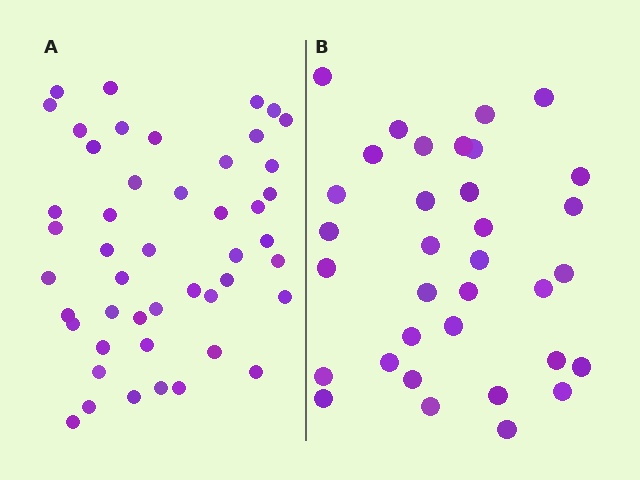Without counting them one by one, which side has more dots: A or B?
Region A (the left region) has more dots.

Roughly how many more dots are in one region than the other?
Region A has approximately 15 more dots than region B.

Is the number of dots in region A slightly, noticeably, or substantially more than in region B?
Region A has noticeably more, but not dramatically so. The ratio is roughly 1.4 to 1.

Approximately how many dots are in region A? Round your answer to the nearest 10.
About 50 dots. (The exact count is 47, which rounds to 50.)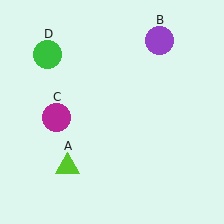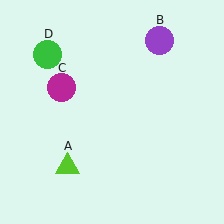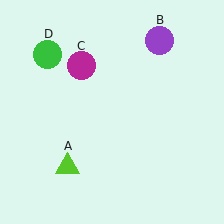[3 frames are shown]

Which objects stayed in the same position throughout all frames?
Lime triangle (object A) and purple circle (object B) and green circle (object D) remained stationary.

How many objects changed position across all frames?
1 object changed position: magenta circle (object C).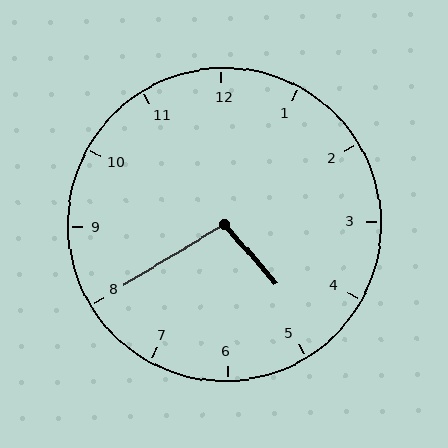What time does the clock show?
4:40.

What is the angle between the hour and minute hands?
Approximately 100 degrees.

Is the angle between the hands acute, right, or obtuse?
It is obtuse.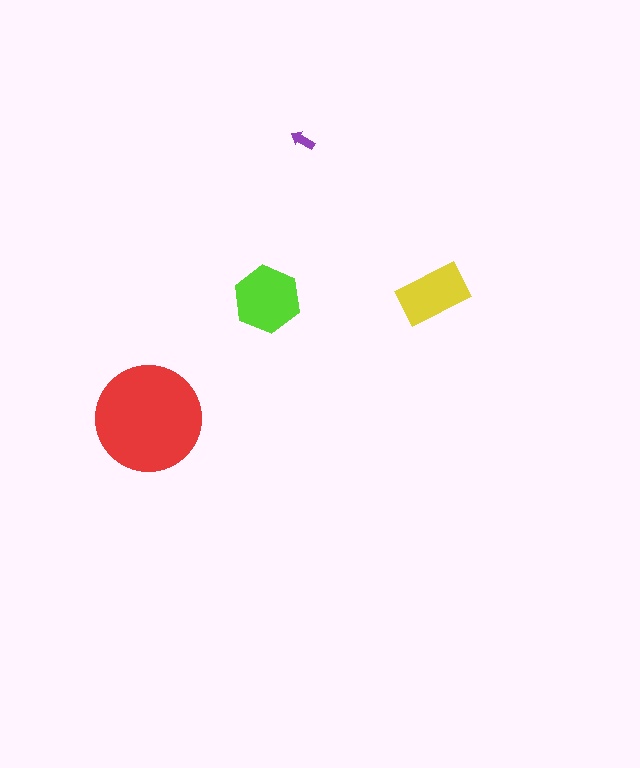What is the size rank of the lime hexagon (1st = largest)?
2nd.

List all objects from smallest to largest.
The purple arrow, the yellow rectangle, the lime hexagon, the red circle.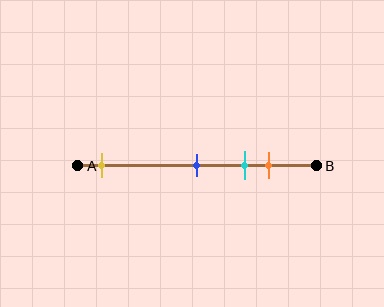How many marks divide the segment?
There are 4 marks dividing the segment.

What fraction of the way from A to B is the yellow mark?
The yellow mark is approximately 10% (0.1) of the way from A to B.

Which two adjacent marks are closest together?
The cyan and orange marks are the closest adjacent pair.